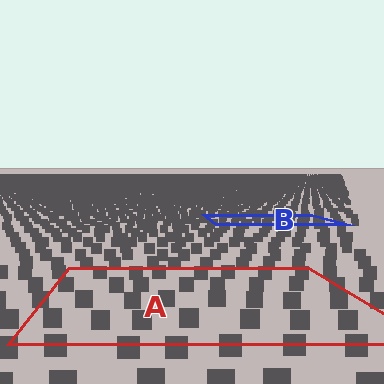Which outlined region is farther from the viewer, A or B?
Region B is farther from the viewer — the texture elements inside it appear smaller and more densely packed.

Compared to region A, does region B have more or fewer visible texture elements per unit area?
Region B has more texture elements per unit area — they are packed more densely because it is farther away.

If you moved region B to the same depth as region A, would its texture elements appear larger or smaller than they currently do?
They would appear larger. At a closer depth, the same texture elements are projected at a bigger on-screen size.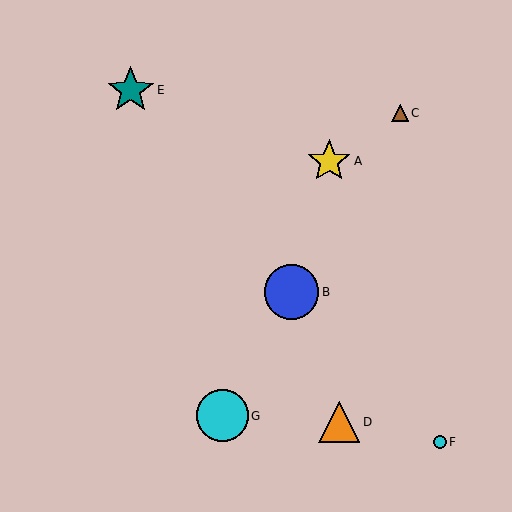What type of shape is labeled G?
Shape G is a cyan circle.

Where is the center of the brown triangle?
The center of the brown triangle is at (400, 113).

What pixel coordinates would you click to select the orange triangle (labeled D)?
Click at (339, 422) to select the orange triangle D.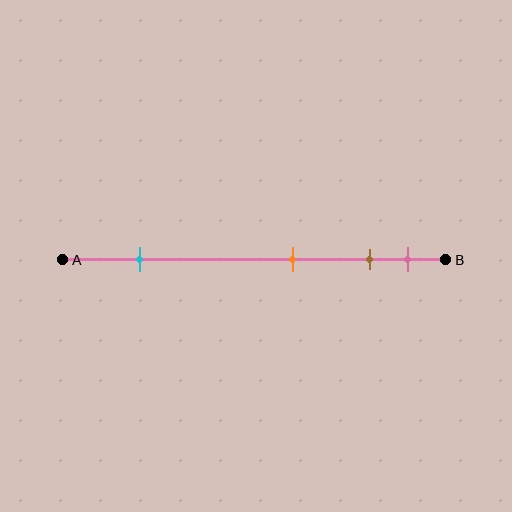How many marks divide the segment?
There are 4 marks dividing the segment.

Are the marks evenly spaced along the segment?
No, the marks are not evenly spaced.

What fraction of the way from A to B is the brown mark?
The brown mark is approximately 80% (0.8) of the way from A to B.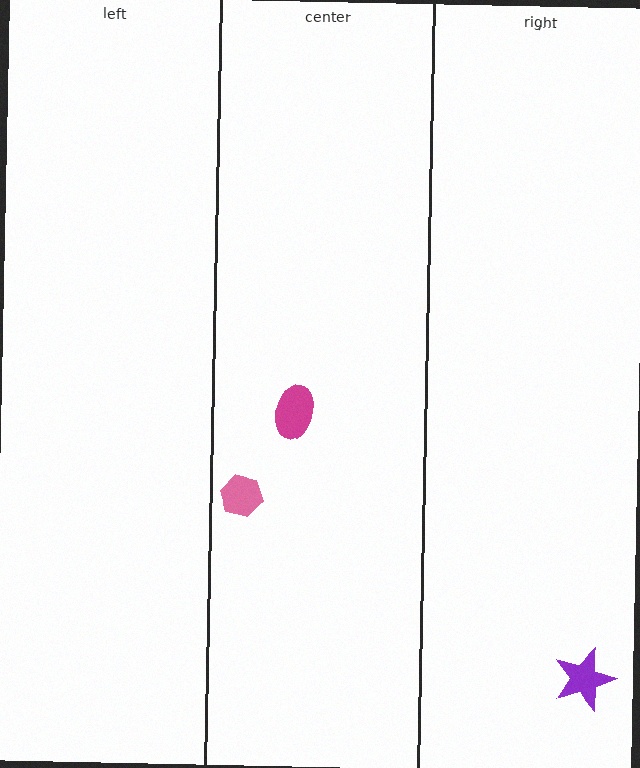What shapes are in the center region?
The magenta ellipse, the pink hexagon.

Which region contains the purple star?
The right region.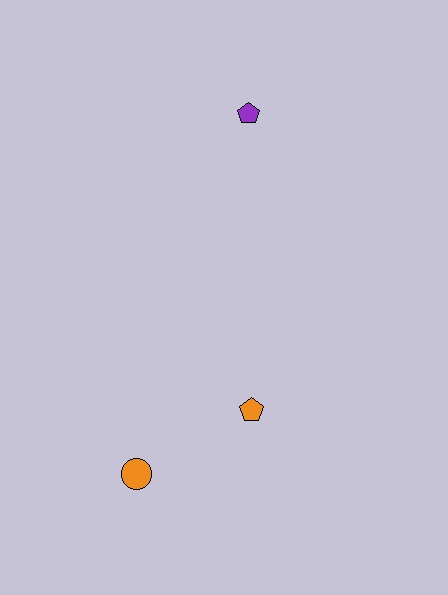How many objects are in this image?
There are 3 objects.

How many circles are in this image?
There is 1 circle.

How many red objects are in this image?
There are no red objects.